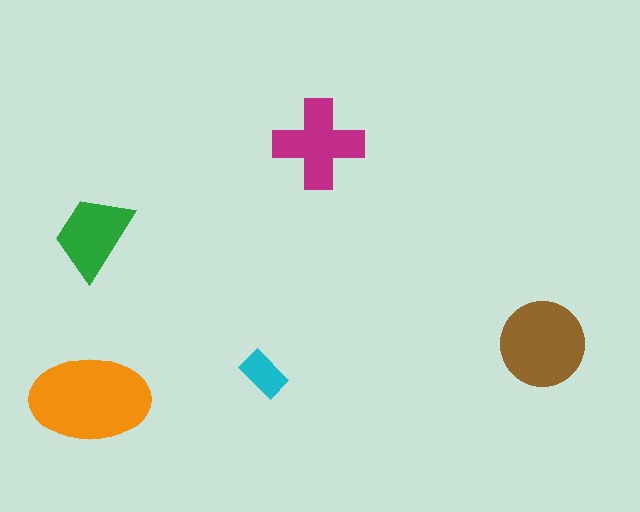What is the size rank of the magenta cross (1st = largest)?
3rd.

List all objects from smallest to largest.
The cyan rectangle, the green trapezoid, the magenta cross, the brown circle, the orange ellipse.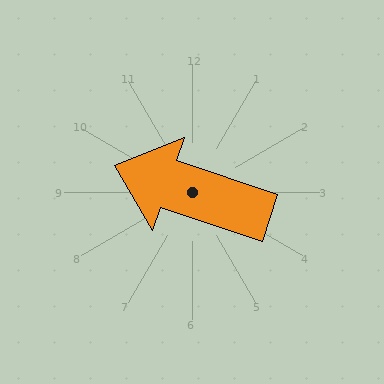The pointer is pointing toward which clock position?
Roughly 10 o'clock.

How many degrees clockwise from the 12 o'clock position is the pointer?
Approximately 289 degrees.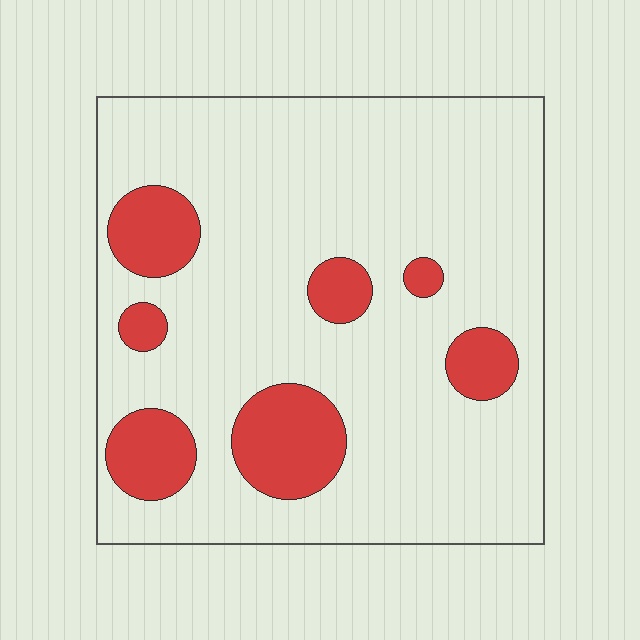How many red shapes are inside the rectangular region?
7.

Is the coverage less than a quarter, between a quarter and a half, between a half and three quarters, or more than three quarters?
Less than a quarter.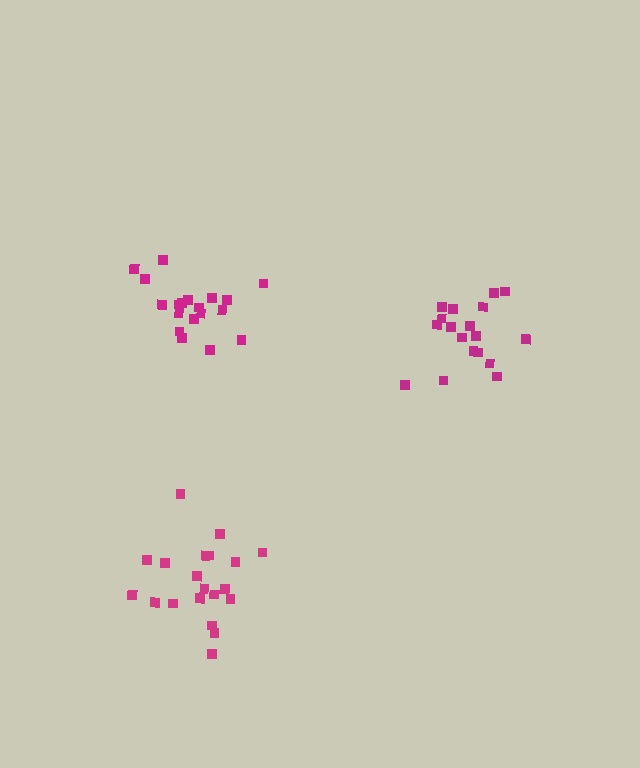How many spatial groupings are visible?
There are 3 spatial groupings.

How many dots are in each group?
Group 1: 20 dots, Group 2: 19 dots, Group 3: 18 dots (57 total).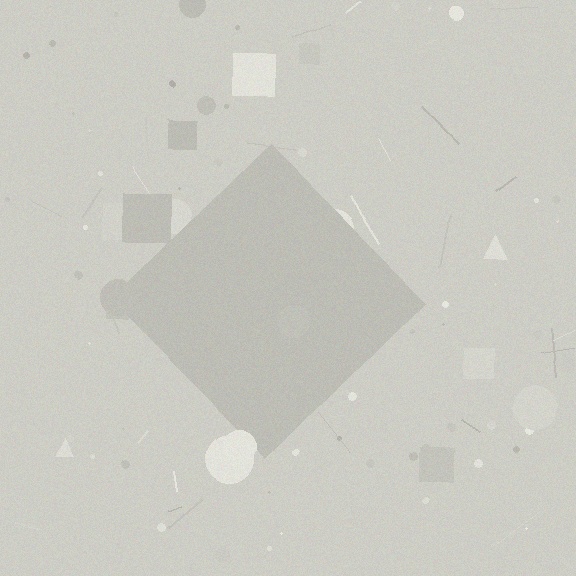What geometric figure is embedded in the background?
A diamond is embedded in the background.